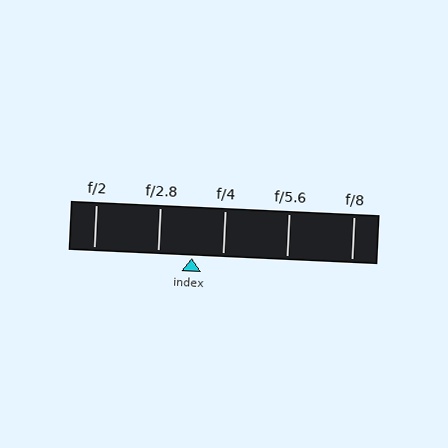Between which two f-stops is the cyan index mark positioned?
The index mark is between f/2.8 and f/4.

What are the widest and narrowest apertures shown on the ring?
The widest aperture shown is f/2 and the narrowest is f/8.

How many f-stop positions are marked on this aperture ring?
There are 5 f-stop positions marked.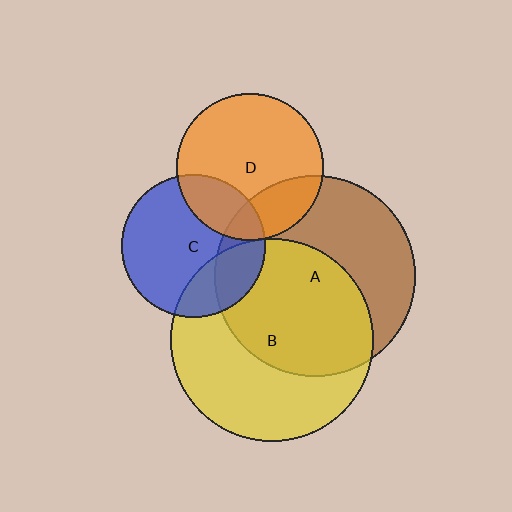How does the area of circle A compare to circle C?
Approximately 2.0 times.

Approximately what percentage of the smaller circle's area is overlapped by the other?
Approximately 25%.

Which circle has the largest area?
Circle B (yellow).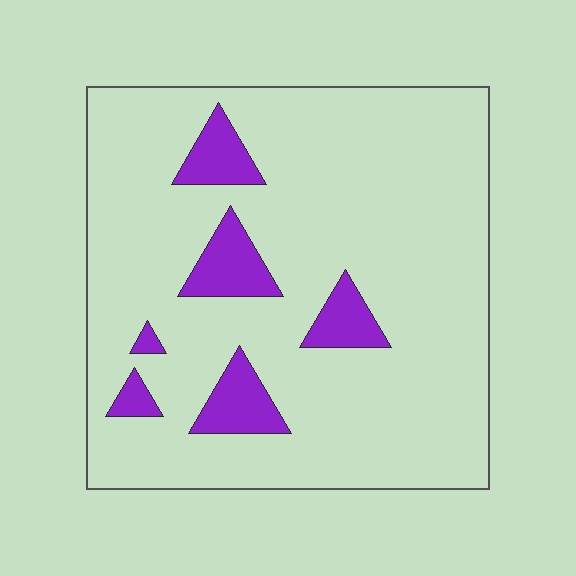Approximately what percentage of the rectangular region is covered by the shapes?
Approximately 10%.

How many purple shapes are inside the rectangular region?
6.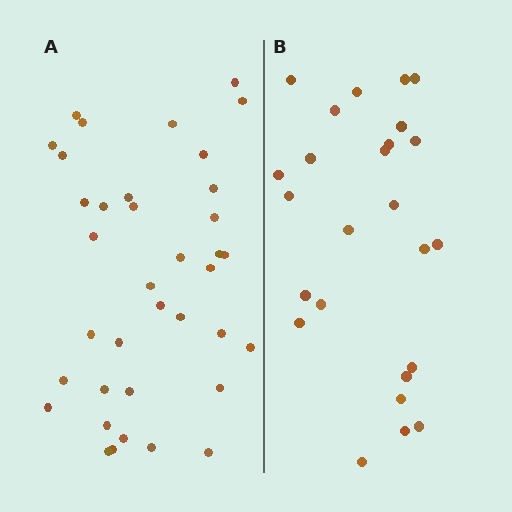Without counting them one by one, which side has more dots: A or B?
Region A (the left region) has more dots.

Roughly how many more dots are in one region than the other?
Region A has roughly 12 or so more dots than region B.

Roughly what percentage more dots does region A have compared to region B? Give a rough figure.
About 50% more.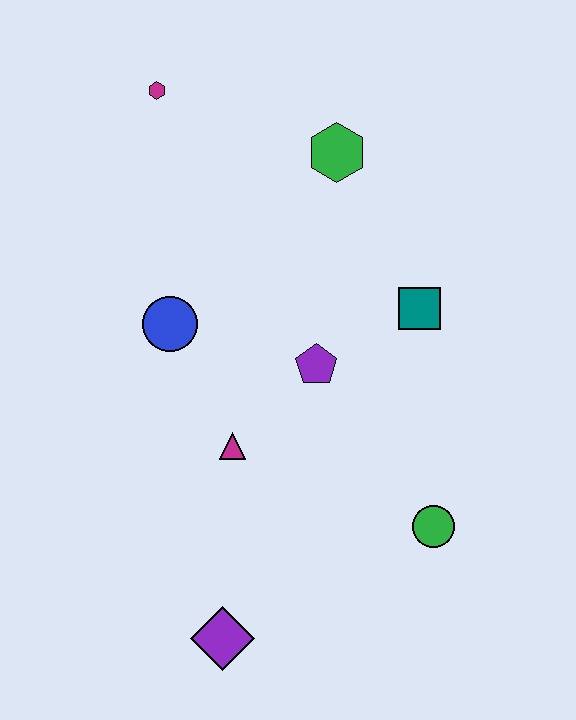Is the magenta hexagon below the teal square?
No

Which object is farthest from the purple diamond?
The magenta hexagon is farthest from the purple diamond.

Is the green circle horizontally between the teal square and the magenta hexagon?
No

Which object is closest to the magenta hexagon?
The green hexagon is closest to the magenta hexagon.